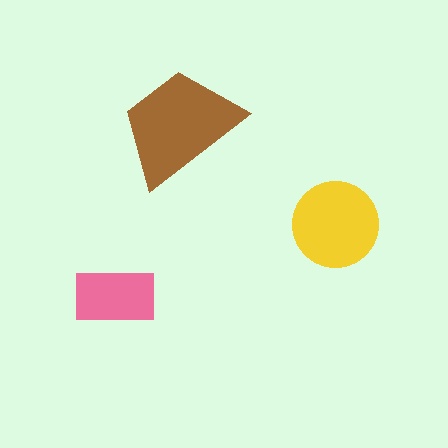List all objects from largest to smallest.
The brown trapezoid, the yellow circle, the pink rectangle.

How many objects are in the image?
There are 3 objects in the image.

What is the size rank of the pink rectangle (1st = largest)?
3rd.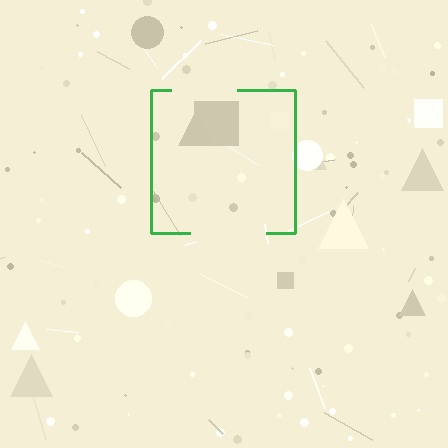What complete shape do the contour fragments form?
The contour fragments form a square.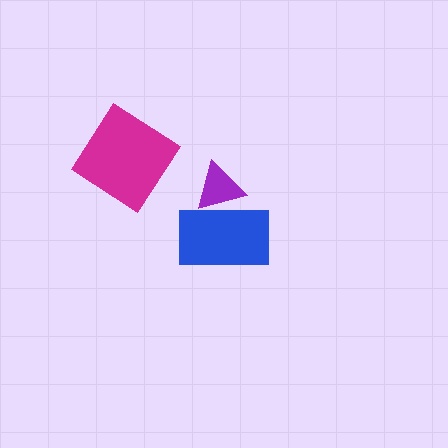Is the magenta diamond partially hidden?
No, no other shape covers it.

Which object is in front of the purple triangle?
The blue rectangle is in front of the purple triangle.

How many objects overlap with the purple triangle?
1 object overlaps with the purple triangle.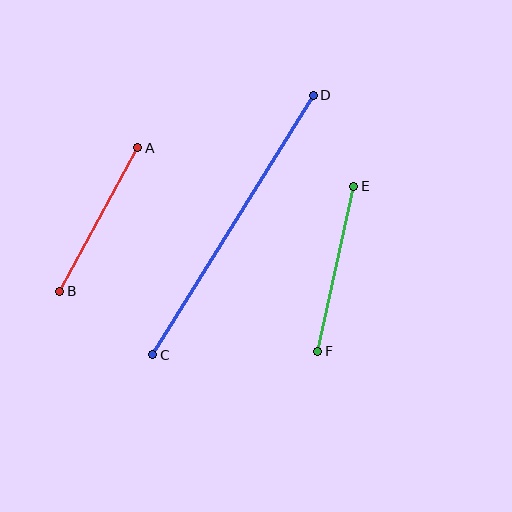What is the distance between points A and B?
The distance is approximately 164 pixels.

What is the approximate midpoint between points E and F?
The midpoint is at approximately (336, 269) pixels.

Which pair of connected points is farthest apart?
Points C and D are farthest apart.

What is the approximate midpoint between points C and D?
The midpoint is at approximately (233, 225) pixels.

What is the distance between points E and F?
The distance is approximately 169 pixels.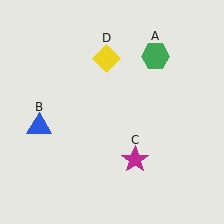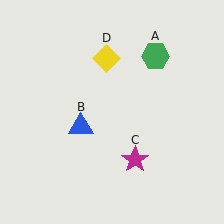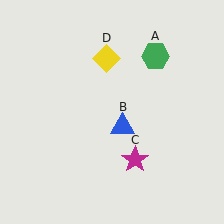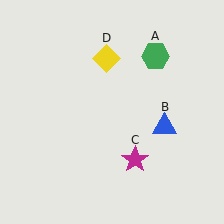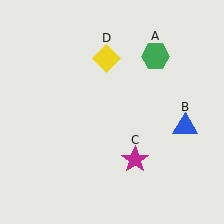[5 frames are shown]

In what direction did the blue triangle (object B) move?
The blue triangle (object B) moved right.